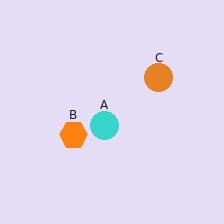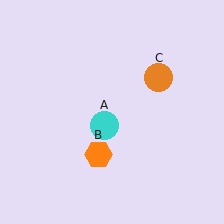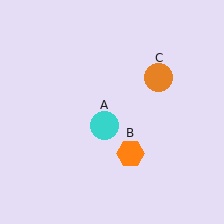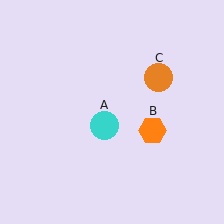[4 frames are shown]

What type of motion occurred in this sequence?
The orange hexagon (object B) rotated counterclockwise around the center of the scene.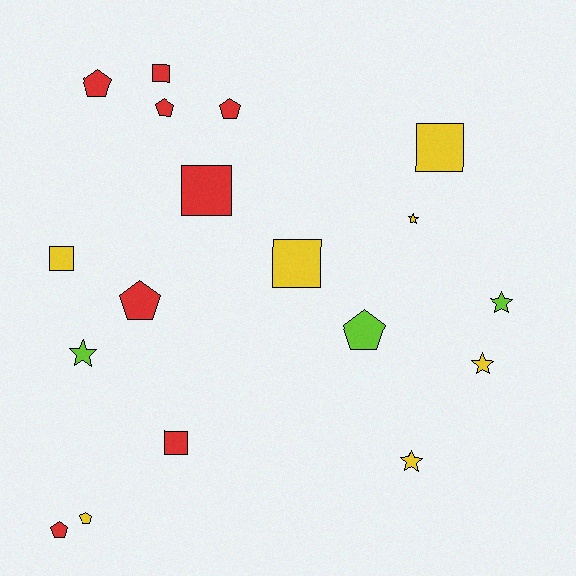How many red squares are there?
There are 3 red squares.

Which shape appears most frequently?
Pentagon, with 7 objects.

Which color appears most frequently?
Red, with 8 objects.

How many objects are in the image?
There are 18 objects.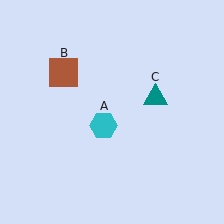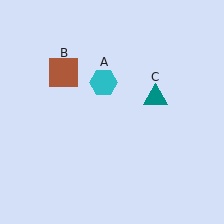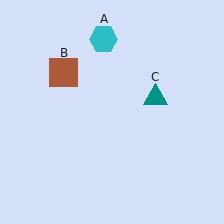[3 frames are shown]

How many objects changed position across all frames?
1 object changed position: cyan hexagon (object A).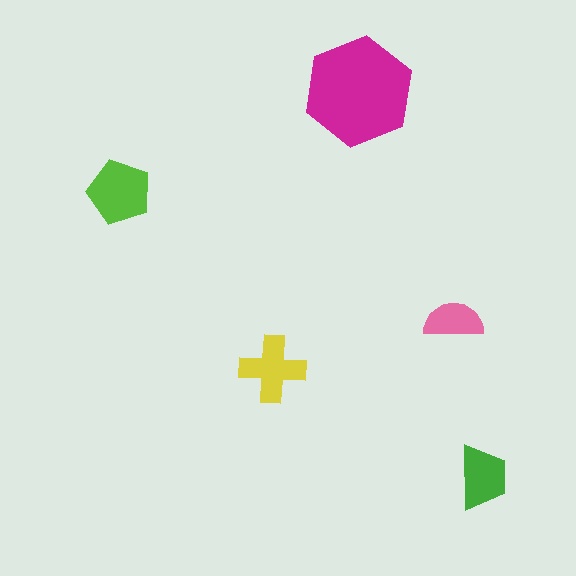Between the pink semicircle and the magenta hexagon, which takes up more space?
The magenta hexagon.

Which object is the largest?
The magenta hexagon.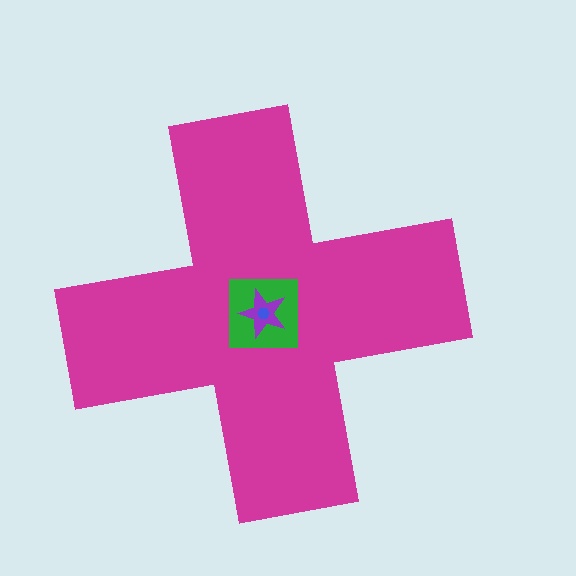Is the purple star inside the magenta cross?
Yes.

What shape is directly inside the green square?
The purple star.